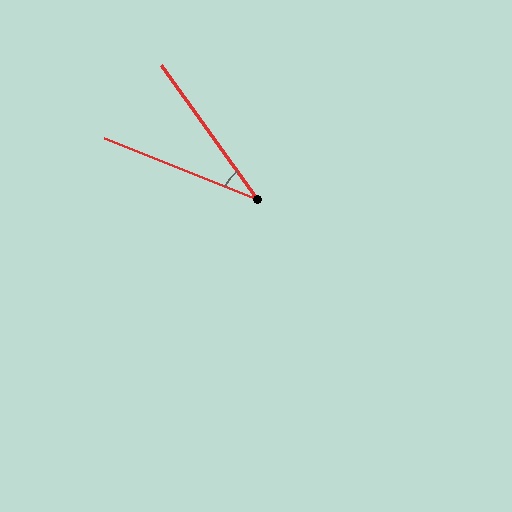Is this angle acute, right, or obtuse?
It is acute.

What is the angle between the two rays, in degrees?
Approximately 32 degrees.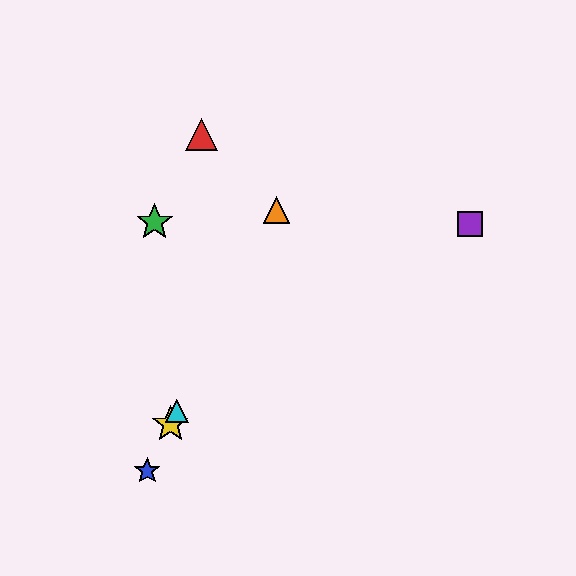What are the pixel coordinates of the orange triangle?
The orange triangle is at (276, 210).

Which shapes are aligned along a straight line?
The blue star, the yellow star, the orange triangle, the cyan triangle are aligned along a straight line.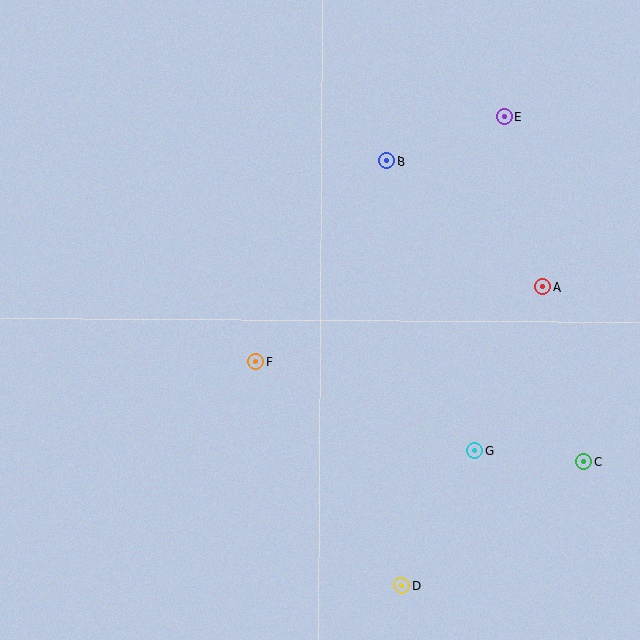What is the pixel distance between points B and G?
The distance between B and G is 303 pixels.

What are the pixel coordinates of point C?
Point C is at (584, 461).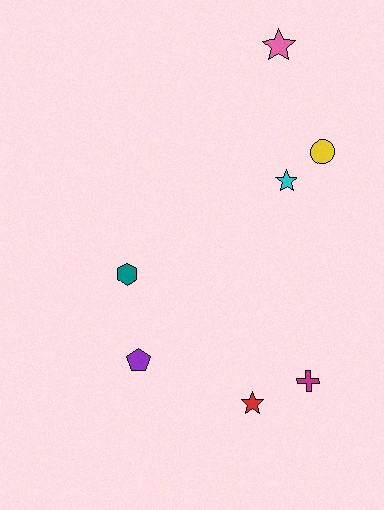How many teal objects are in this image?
There is 1 teal object.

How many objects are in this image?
There are 7 objects.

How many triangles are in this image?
There are no triangles.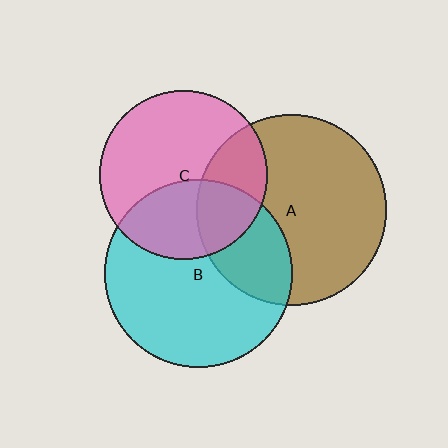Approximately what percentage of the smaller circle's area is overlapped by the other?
Approximately 35%.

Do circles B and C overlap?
Yes.